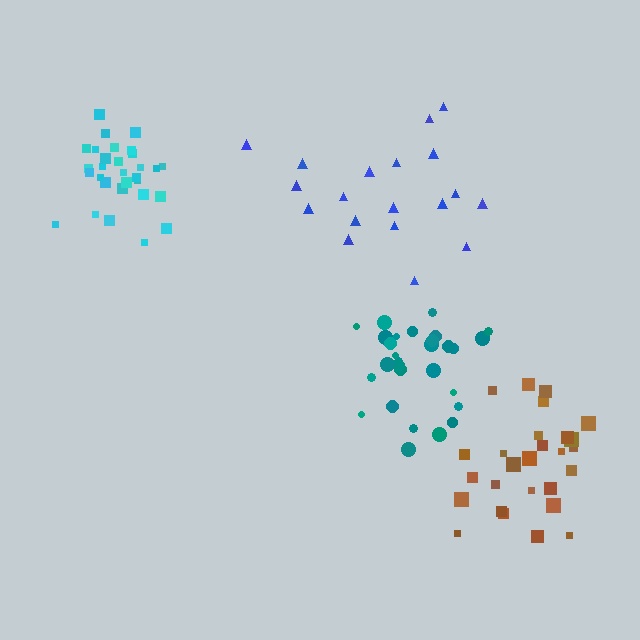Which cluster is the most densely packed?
Cyan.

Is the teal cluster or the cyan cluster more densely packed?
Cyan.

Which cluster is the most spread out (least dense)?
Blue.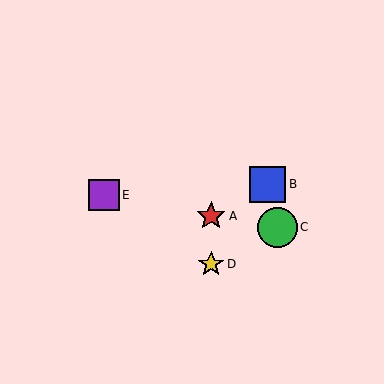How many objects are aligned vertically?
2 objects (A, D) are aligned vertically.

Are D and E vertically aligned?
No, D is at x≈211 and E is at x≈104.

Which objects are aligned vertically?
Objects A, D are aligned vertically.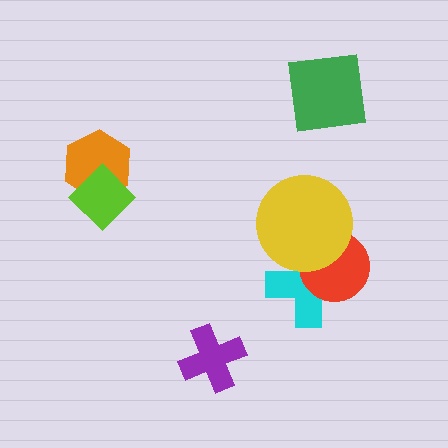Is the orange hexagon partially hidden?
Yes, it is partially covered by another shape.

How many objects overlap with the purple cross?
0 objects overlap with the purple cross.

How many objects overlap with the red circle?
2 objects overlap with the red circle.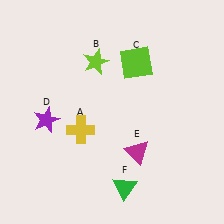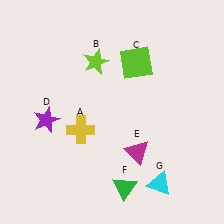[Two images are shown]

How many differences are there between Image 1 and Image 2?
There is 1 difference between the two images.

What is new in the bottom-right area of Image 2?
A cyan triangle (G) was added in the bottom-right area of Image 2.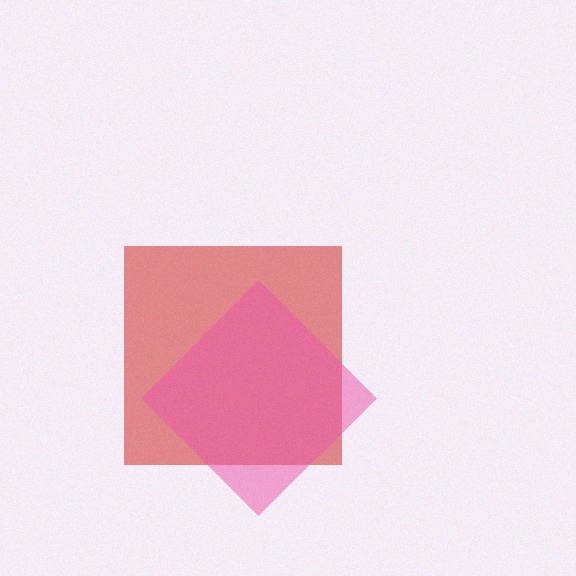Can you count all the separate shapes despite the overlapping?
Yes, there are 2 separate shapes.